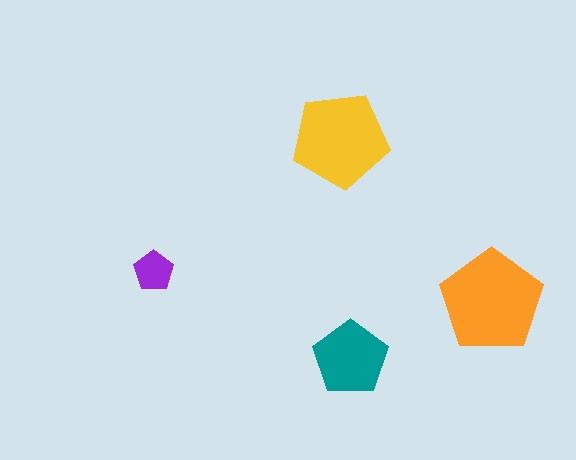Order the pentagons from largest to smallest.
the orange one, the yellow one, the teal one, the purple one.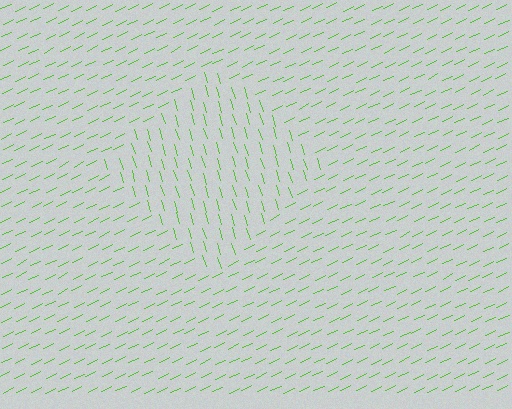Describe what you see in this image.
The image is filled with small lime line segments. A diamond region in the image has lines oriented differently from the surrounding lines, creating a visible texture boundary.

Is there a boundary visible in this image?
Yes, there is a texture boundary formed by a change in line orientation.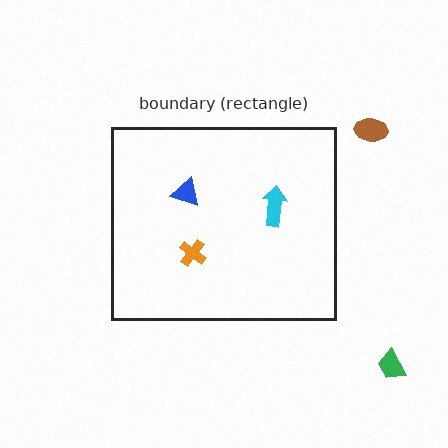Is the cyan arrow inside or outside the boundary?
Inside.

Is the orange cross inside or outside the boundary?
Inside.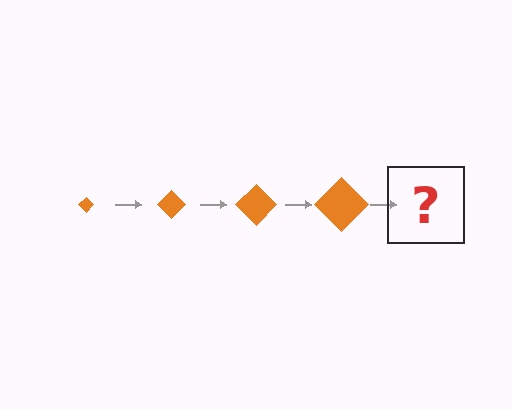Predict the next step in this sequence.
The next step is an orange diamond, larger than the previous one.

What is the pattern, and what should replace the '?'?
The pattern is that the diamond gets progressively larger each step. The '?' should be an orange diamond, larger than the previous one.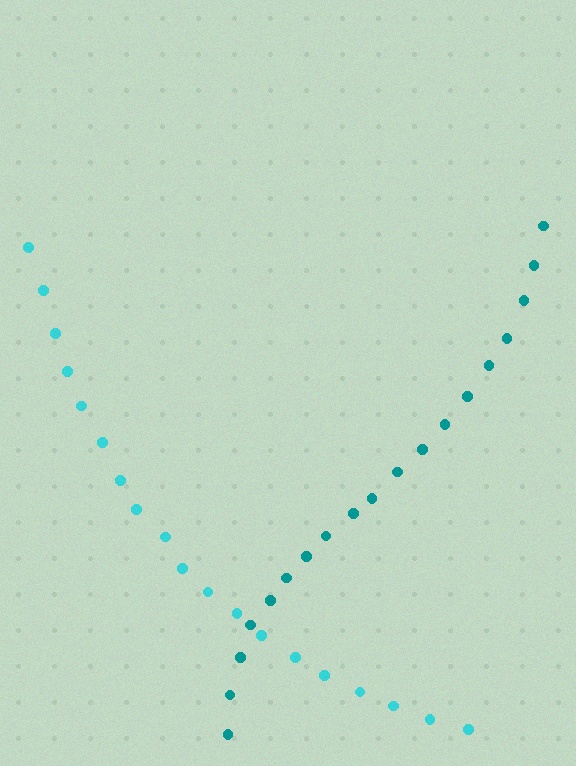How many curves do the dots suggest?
There are 2 distinct paths.